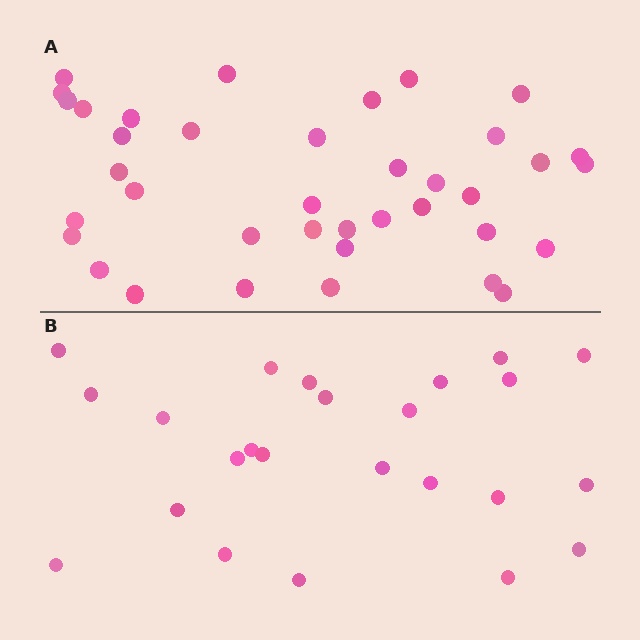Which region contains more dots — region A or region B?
Region A (the top region) has more dots.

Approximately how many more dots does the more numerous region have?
Region A has approximately 15 more dots than region B.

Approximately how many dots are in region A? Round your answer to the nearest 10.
About 40 dots. (The exact count is 38, which rounds to 40.)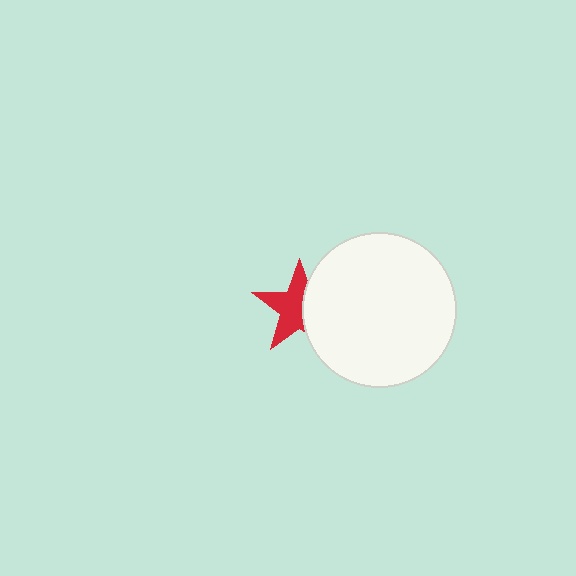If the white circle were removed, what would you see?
You would see the complete red star.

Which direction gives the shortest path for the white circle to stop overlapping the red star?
Moving right gives the shortest separation.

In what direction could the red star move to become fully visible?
The red star could move left. That would shift it out from behind the white circle entirely.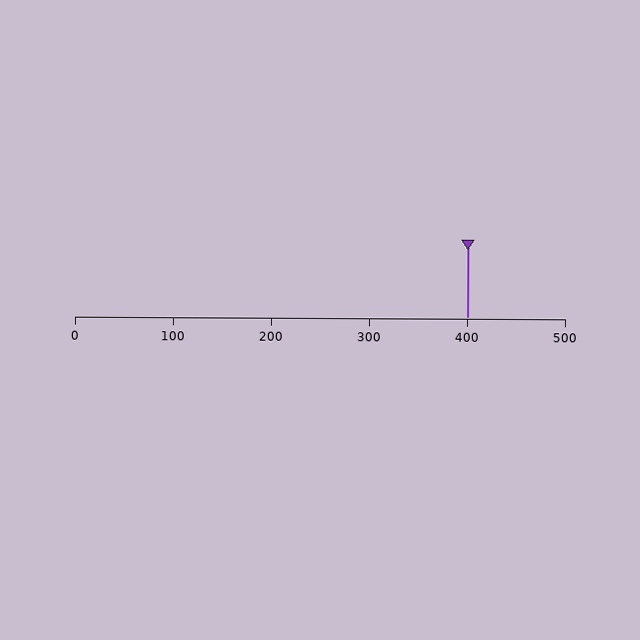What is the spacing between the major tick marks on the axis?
The major ticks are spaced 100 apart.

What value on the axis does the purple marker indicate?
The marker indicates approximately 400.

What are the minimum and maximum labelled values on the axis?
The axis runs from 0 to 500.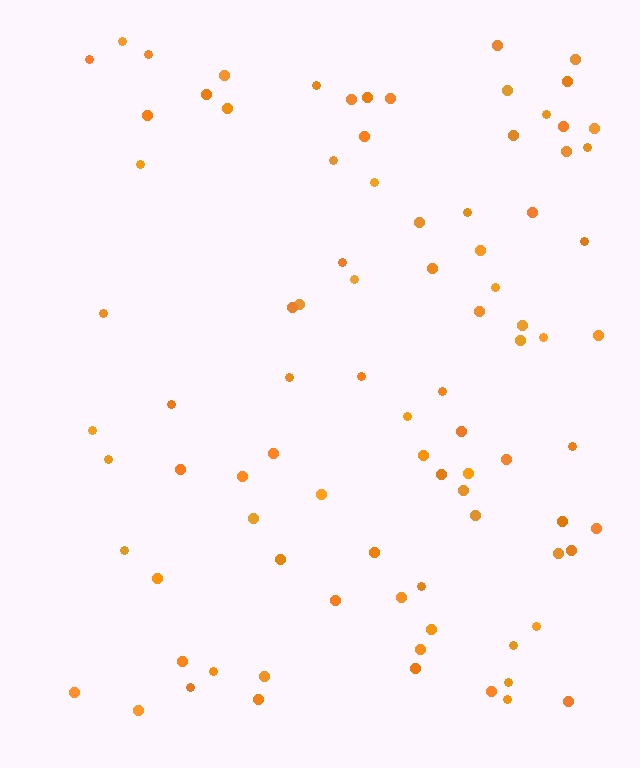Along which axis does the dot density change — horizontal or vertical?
Horizontal.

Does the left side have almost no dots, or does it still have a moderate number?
Still a moderate number, just noticeably fewer than the right.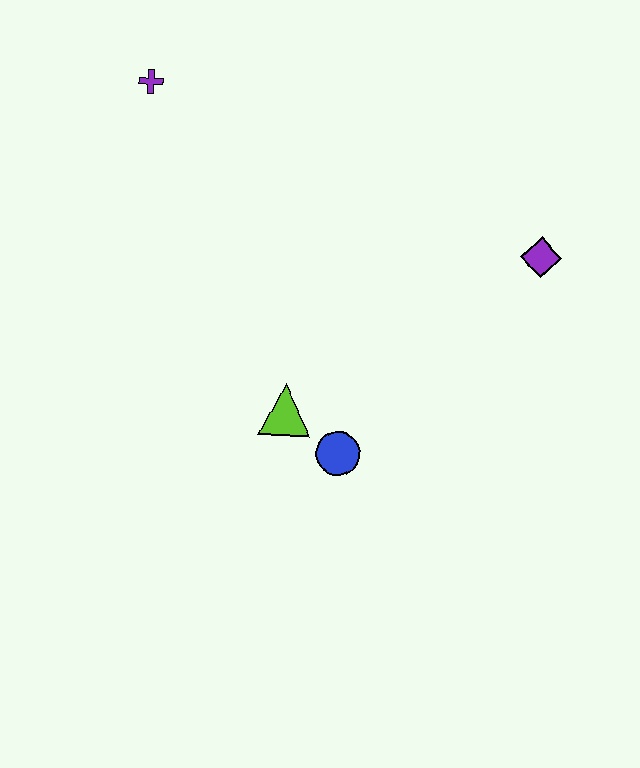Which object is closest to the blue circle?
The lime triangle is closest to the blue circle.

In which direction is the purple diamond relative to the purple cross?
The purple diamond is to the right of the purple cross.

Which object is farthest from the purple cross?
The purple diamond is farthest from the purple cross.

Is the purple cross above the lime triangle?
Yes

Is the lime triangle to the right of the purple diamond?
No